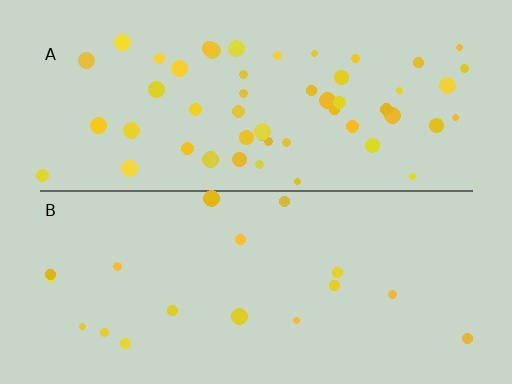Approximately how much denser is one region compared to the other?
Approximately 3.0× — region A over region B.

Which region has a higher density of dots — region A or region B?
A (the top).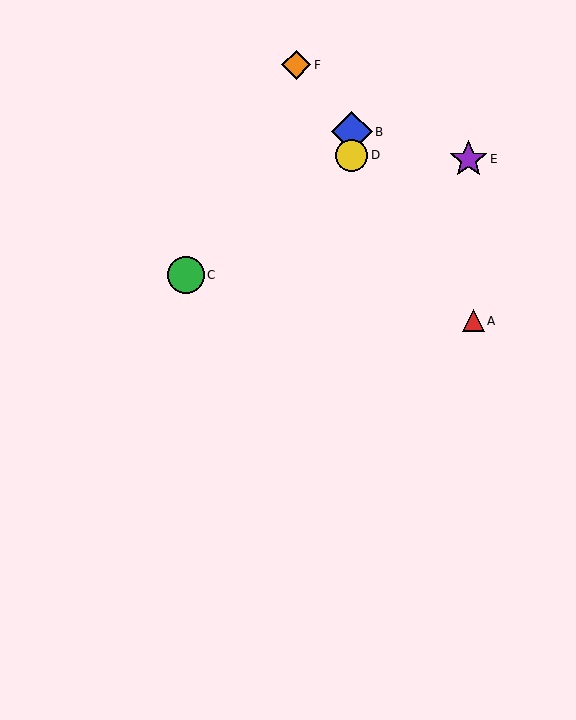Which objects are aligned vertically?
Objects B, D are aligned vertically.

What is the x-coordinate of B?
Object B is at x≈352.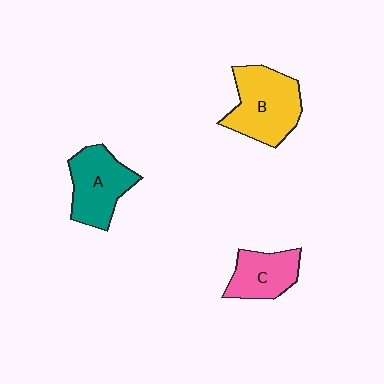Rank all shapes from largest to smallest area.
From largest to smallest: B (yellow), A (teal), C (pink).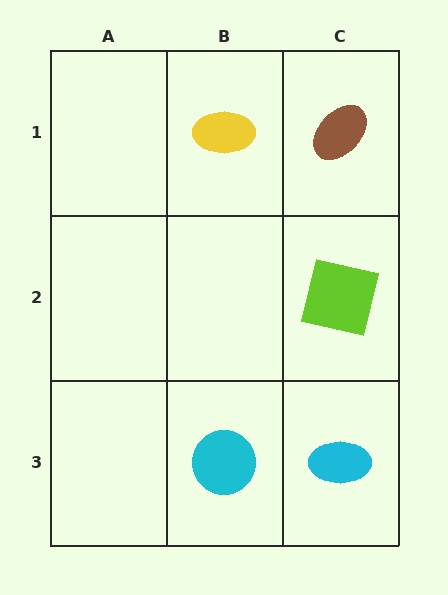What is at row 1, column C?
A brown ellipse.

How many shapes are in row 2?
1 shape.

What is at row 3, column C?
A cyan ellipse.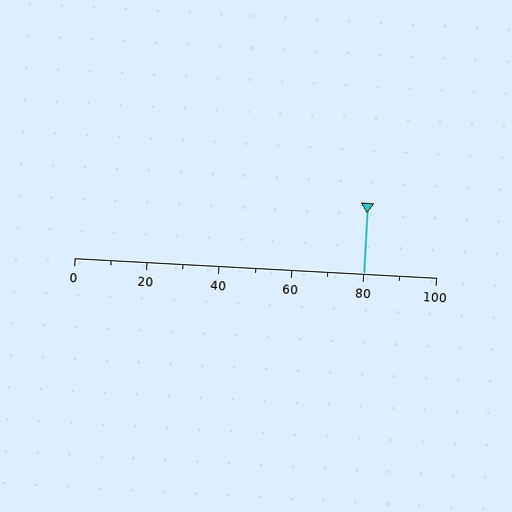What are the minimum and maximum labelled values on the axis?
The axis runs from 0 to 100.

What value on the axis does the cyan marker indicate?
The marker indicates approximately 80.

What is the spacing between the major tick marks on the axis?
The major ticks are spaced 20 apart.